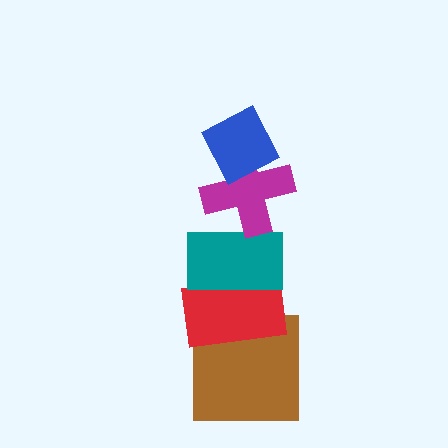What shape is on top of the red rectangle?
The teal rectangle is on top of the red rectangle.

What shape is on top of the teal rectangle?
The magenta cross is on top of the teal rectangle.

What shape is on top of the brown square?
The red rectangle is on top of the brown square.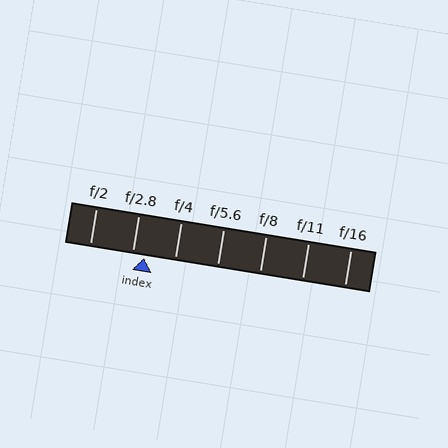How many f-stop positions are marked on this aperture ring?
There are 7 f-stop positions marked.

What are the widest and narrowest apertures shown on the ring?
The widest aperture shown is f/2 and the narrowest is f/16.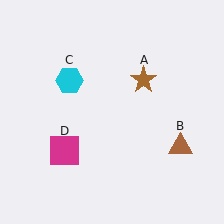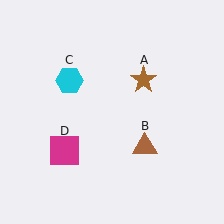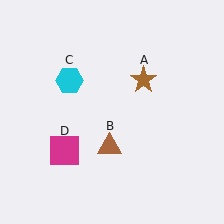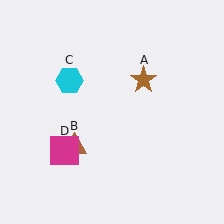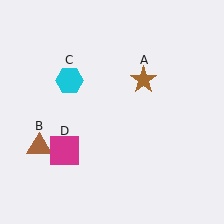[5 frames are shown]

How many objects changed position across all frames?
1 object changed position: brown triangle (object B).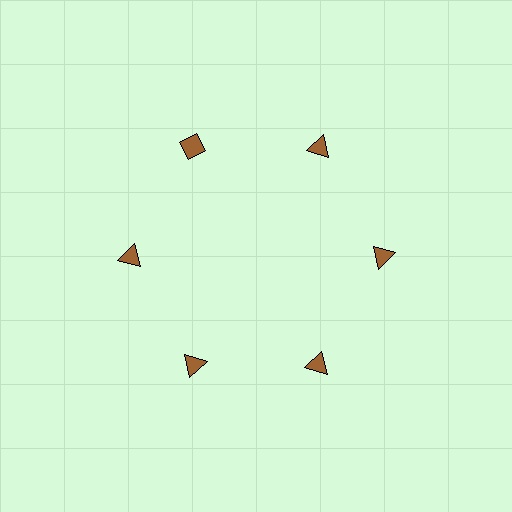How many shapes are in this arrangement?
There are 6 shapes arranged in a ring pattern.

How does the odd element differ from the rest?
It has a different shape: diamond instead of triangle.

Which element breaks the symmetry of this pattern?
The brown diamond at roughly the 11 o'clock position breaks the symmetry. All other shapes are brown triangles.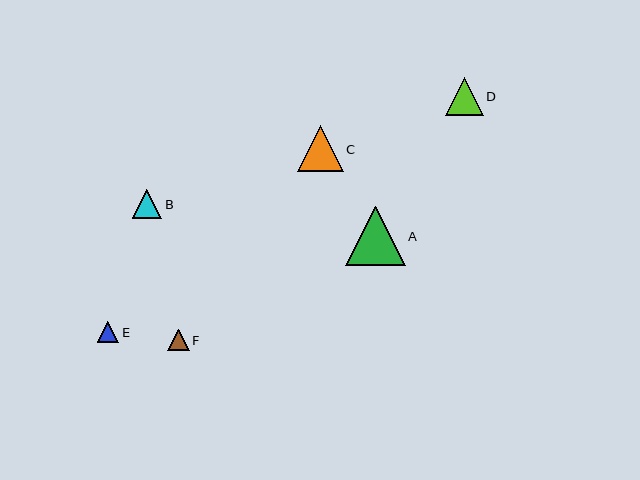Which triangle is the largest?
Triangle A is the largest with a size of approximately 59 pixels.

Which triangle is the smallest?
Triangle E is the smallest with a size of approximately 21 pixels.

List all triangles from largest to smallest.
From largest to smallest: A, C, D, B, F, E.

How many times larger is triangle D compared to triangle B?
Triangle D is approximately 1.3 times the size of triangle B.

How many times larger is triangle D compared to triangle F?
Triangle D is approximately 1.8 times the size of triangle F.